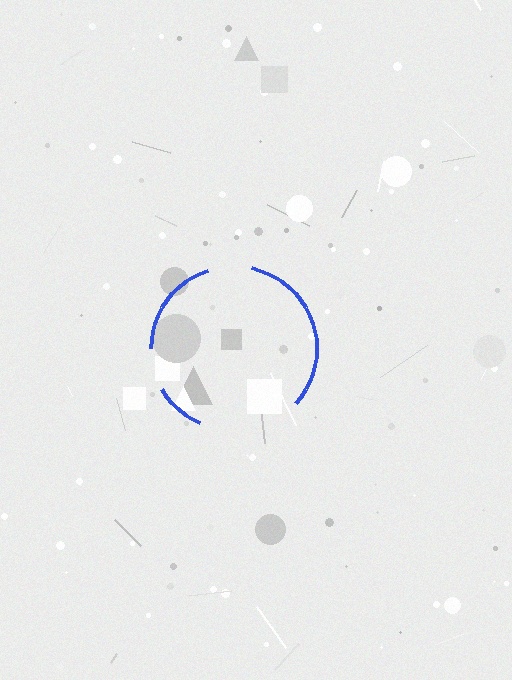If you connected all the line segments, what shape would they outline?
They would outline a circle.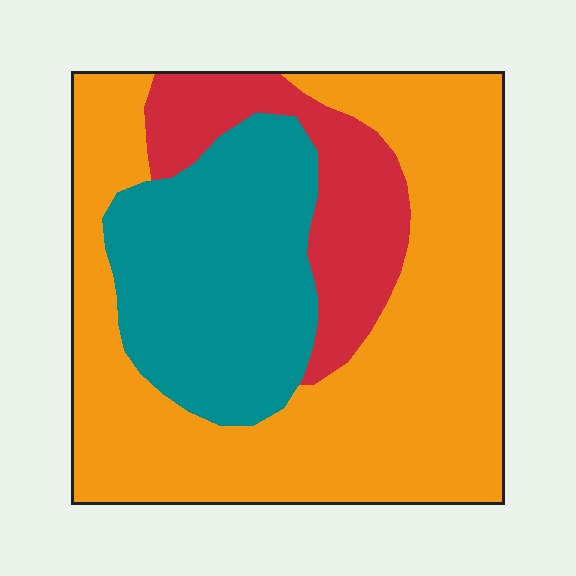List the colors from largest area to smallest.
From largest to smallest: orange, teal, red.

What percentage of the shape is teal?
Teal covers around 25% of the shape.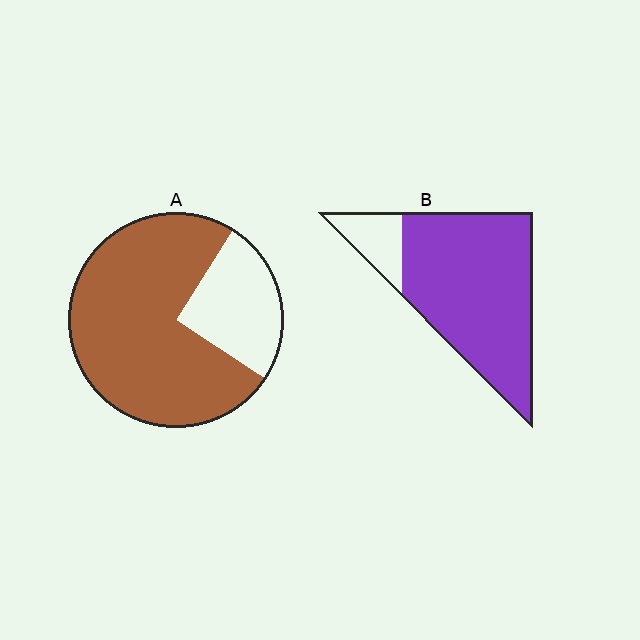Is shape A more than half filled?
Yes.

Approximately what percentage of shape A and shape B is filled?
A is approximately 75% and B is approximately 85%.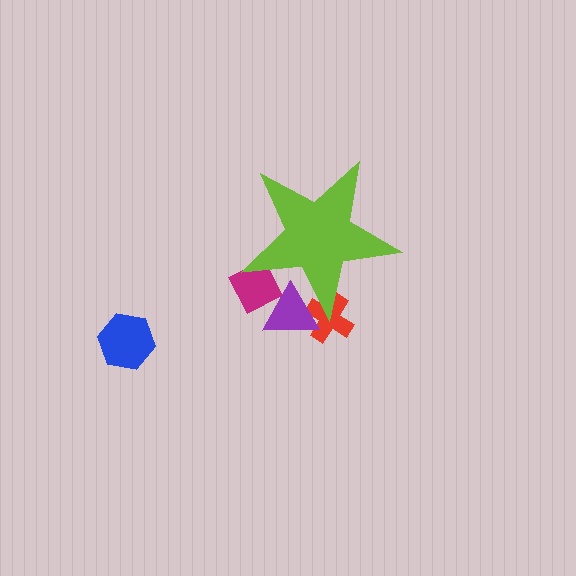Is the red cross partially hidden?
Yes, the red cross is partially hidden behind the lime star.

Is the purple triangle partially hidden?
Yes, the purple triangle is partially hidden behind the lime star.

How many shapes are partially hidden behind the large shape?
3 shapes are partially hidden.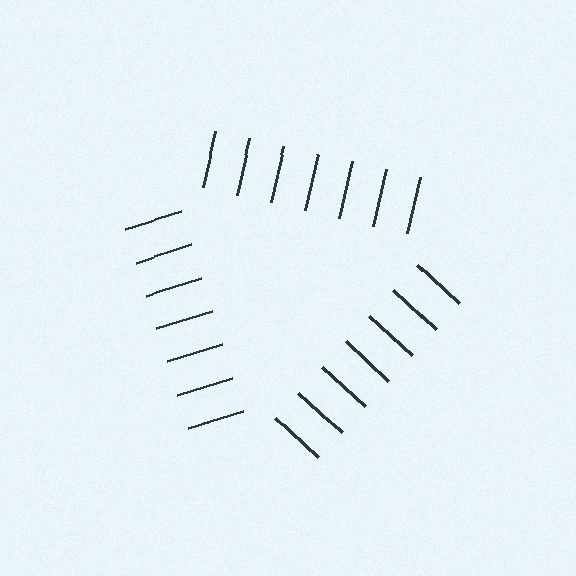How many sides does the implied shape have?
3 sides — the line-ends trace a triangle.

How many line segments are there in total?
21 — 7 along each of the 3 edges.